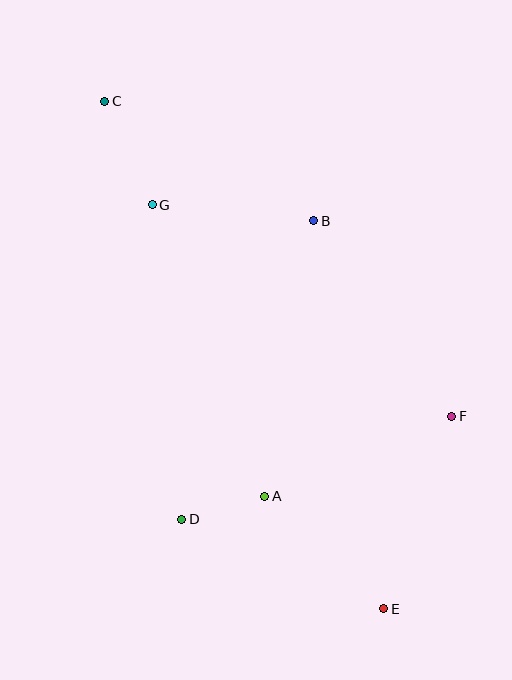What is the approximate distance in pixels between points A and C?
The distance between A and C is approximately 426 pixels.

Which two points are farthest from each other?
Points C and E are farthest from each other.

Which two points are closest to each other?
Points A and D are closest to each other.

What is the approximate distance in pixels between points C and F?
The distance between C and F is approximately 469 pixels.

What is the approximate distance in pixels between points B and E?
The distance between B and E is approximately 394 pixels.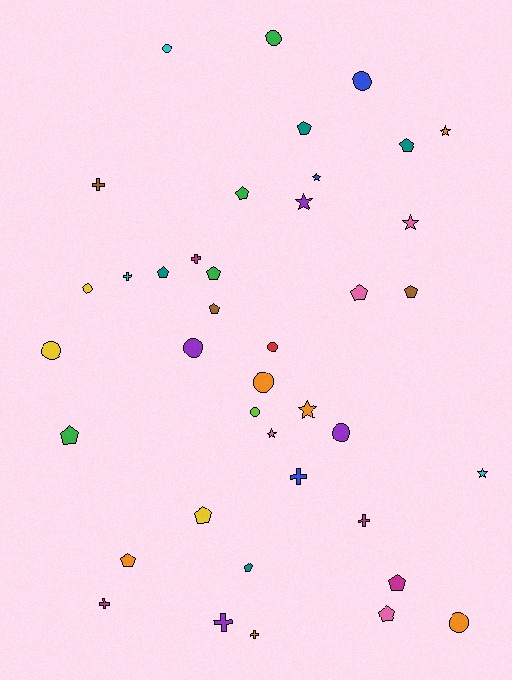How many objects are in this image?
There are 40 objects.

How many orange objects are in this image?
There are 6 orange objects.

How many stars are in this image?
There are 7 stars.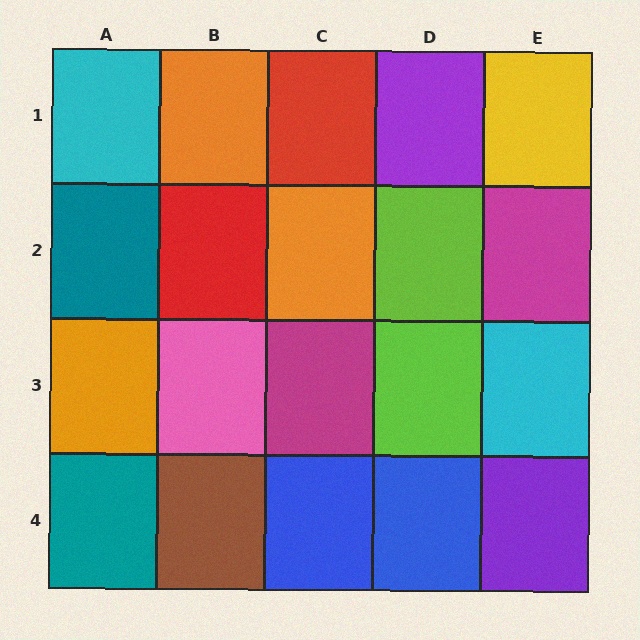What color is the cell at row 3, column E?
Cyan.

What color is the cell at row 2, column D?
Lime.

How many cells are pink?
1 cell is pink.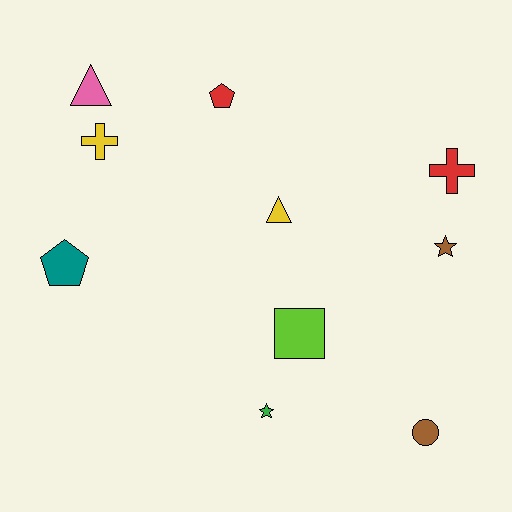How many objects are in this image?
There are 10 objects.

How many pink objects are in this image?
There is 1 pink object.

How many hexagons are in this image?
There are no hexagons.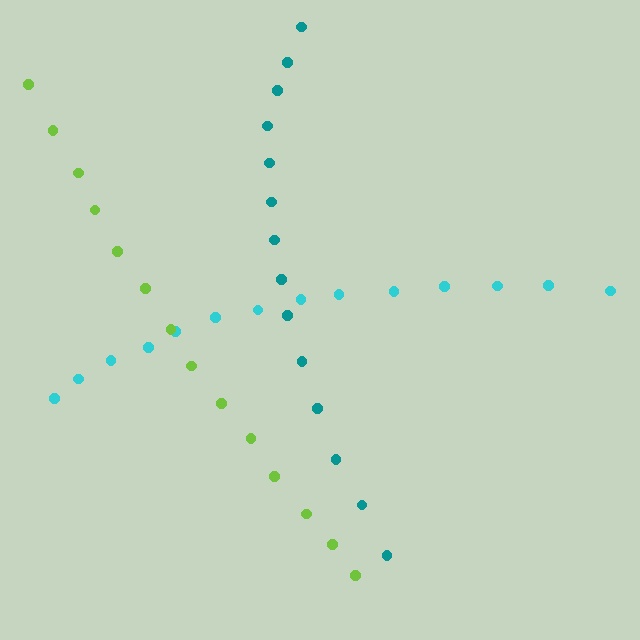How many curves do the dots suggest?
There are 3 distinct paths.